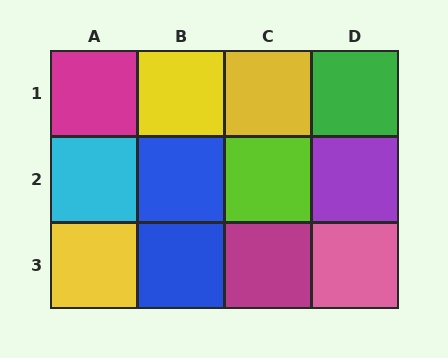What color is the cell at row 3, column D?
Pink.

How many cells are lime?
1 cell is lime.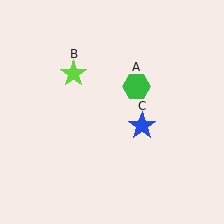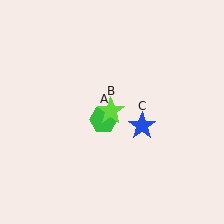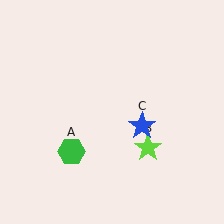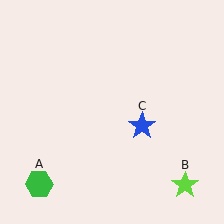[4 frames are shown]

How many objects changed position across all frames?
2 objects changed position: green hexagon (object A), lime star (object B).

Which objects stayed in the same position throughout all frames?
Blue star (object C) remained stationary.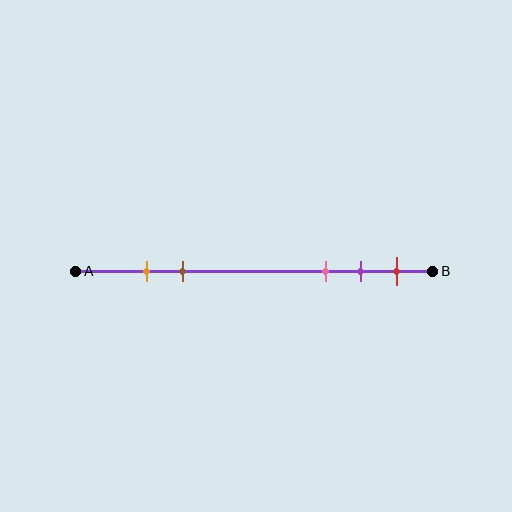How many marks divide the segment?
There are 5 marks dividing the segment.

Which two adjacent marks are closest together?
The orange and brown marks are the closest adjacent pair.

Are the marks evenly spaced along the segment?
No, the marks are not evenly spaced.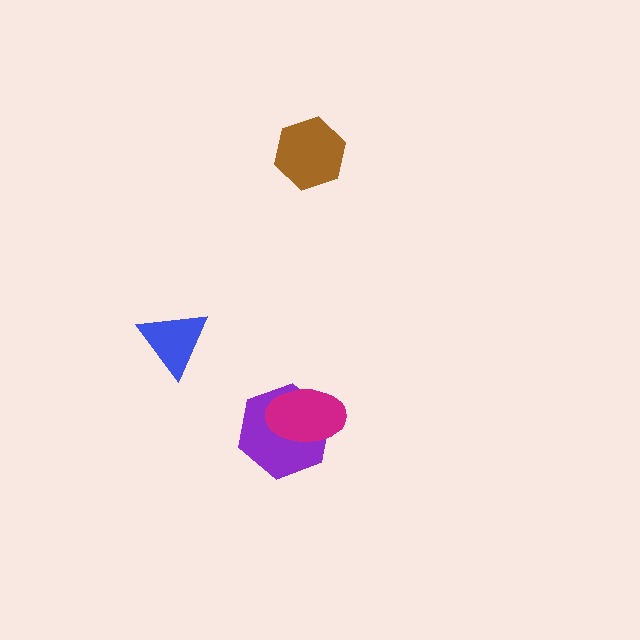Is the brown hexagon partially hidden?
No, no other shape covers it.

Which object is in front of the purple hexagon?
The magenta ellipse is in front of the purple hexagon.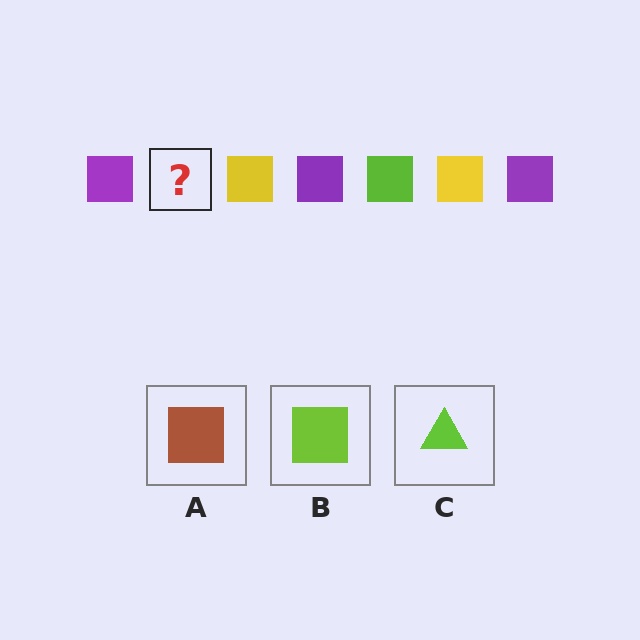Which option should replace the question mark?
Option B.